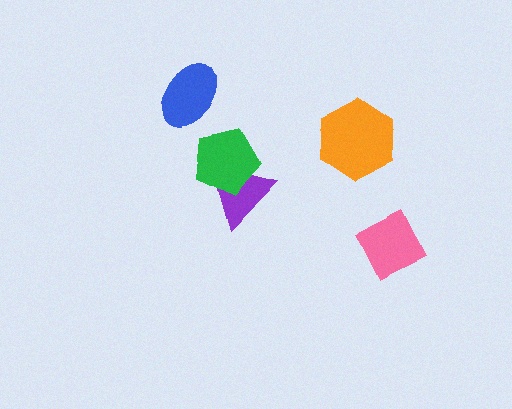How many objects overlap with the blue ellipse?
0 objects overlap with the blue ellipse.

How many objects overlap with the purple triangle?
1 object overlaps with the purple triangle.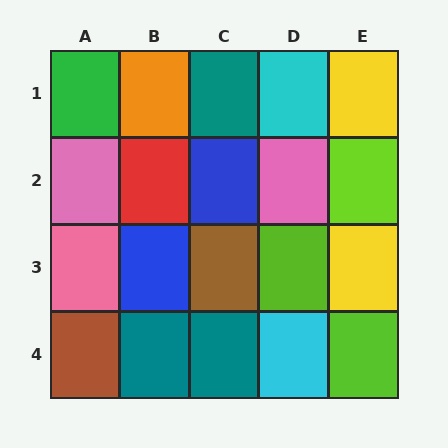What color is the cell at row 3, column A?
Pink.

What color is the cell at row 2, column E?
Lime.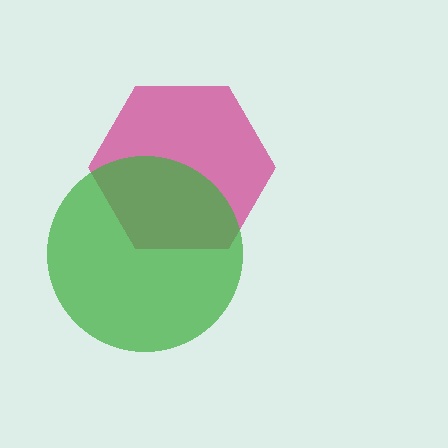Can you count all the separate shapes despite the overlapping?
Yes, there are 2 separate shapes.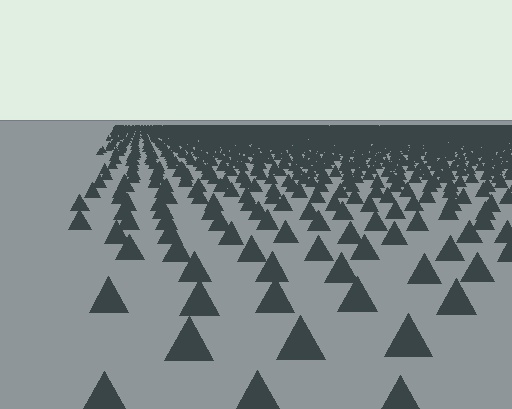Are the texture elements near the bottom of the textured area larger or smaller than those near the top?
Larger. Near the bottom, elements are closer to the viewer and appear at a bigger on-screen size.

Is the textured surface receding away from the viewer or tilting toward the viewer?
The surface is receding away from the viewer. Texture elements get smaller and denser toward the top.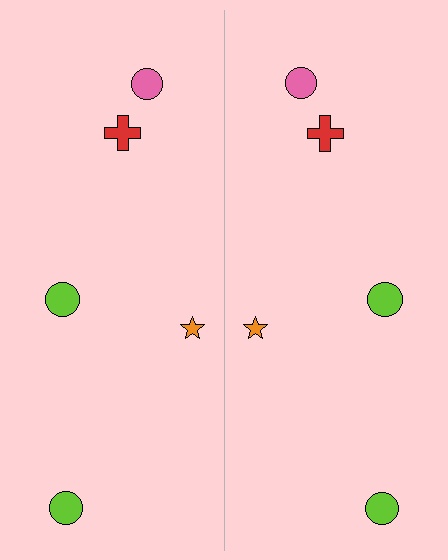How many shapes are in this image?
There are 10 shapes in this image.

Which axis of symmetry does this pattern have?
The pattern has a vertical axis of symmetry running through the center of the image.